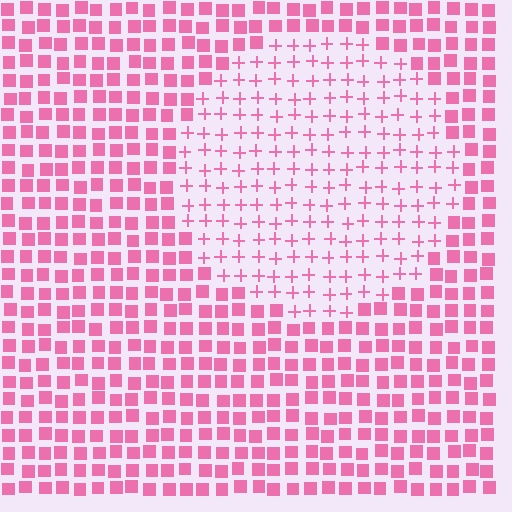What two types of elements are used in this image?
The image uses plus signs inside the circle region and squares outside it.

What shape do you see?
I see a circle.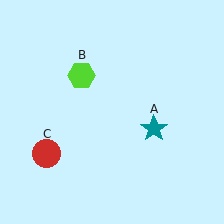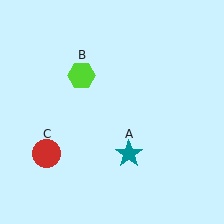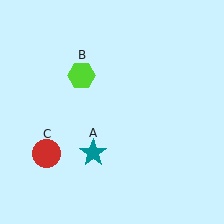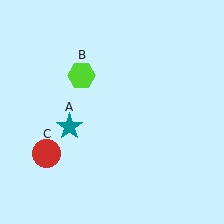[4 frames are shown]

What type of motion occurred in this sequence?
The teal star (object A) rotated clockwise around the center of the scene.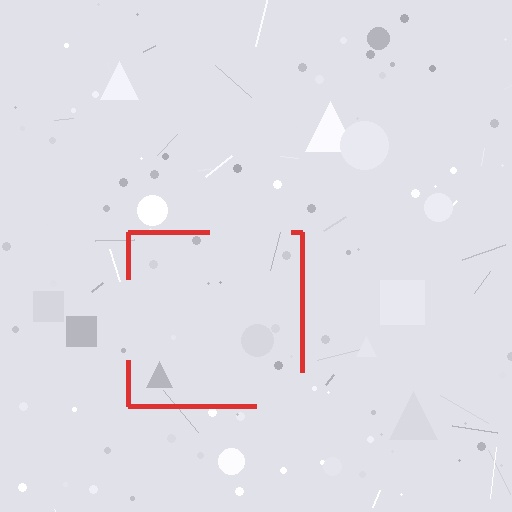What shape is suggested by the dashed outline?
The dashed outline suggests a square.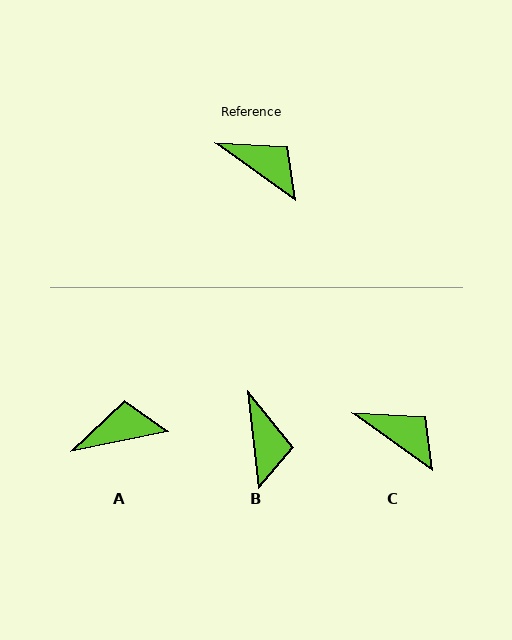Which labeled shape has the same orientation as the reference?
C.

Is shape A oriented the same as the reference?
No, it is off by about 47 degrees.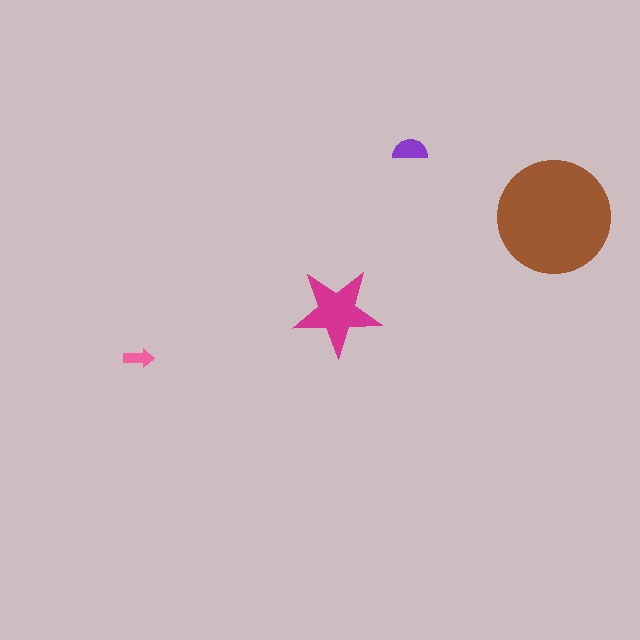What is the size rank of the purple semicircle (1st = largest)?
3rd.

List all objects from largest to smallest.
The brown circle, the magenta star, the purple semicircle, the pink arrow.